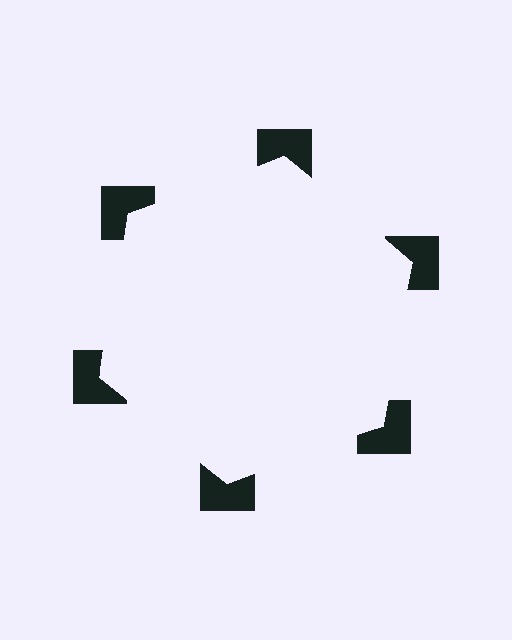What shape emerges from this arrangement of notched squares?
An illusory hexagon — its edges are inferred from the aligned wedge cuts in the notched squares, not physically drawn.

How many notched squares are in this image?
There are 6 — one at each vertex of the illusory hexagon.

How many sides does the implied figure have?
6 sides.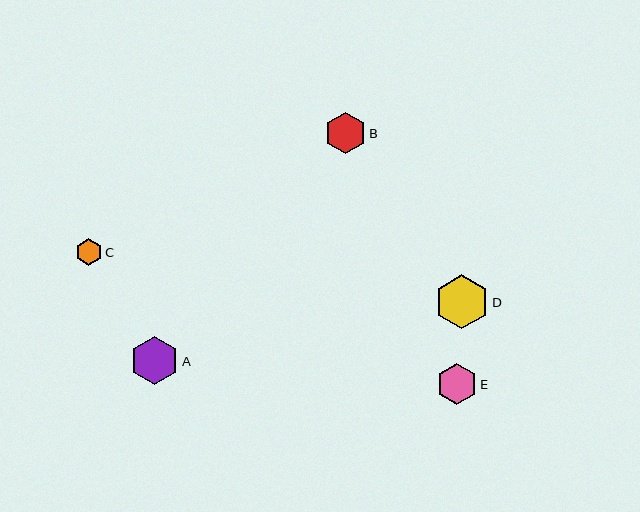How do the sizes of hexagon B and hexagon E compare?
Hexagon B and hexagon E are approximately the same size.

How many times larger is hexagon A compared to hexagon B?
Hexagon A is approximately 1.2 times the size of hexagon B.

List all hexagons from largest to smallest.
From largest to smallest: D, A, B, E, C.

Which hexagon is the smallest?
Hexagon C is the smallest with a size of approximately 26 pixels.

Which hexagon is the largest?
Hexagon D is the largest with a size of approximately 54 pixels.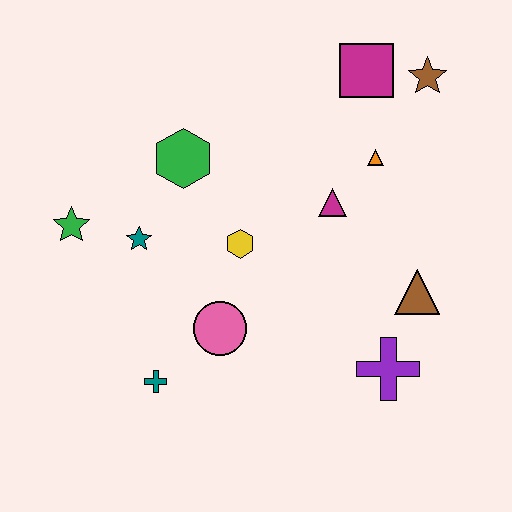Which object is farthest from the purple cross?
The green star is farthest from the purple cross.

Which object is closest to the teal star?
The green star is closest to the teal star.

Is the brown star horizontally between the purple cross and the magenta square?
No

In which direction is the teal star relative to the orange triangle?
The teal star is to the left of the orange triangle.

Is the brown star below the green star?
No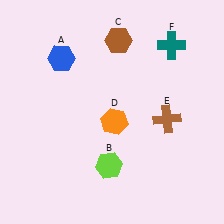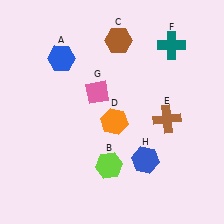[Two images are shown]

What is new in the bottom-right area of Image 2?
A blue hexagon (H) was added in the bottom-right area of Image 2.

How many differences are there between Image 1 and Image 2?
There are 2 differences between the two images.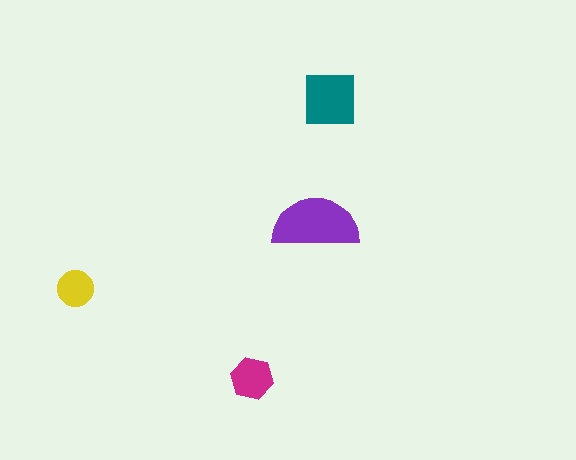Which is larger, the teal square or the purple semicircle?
The purple semicircle.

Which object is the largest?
The purple semicircle.